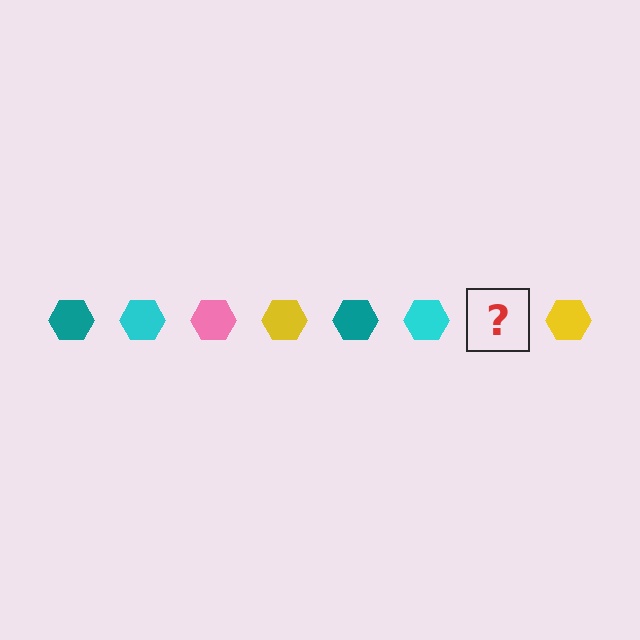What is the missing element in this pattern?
The missing element is a pink hexagon.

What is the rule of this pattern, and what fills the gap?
The rule is that the pattern cycles through teal, cyan, pink, yellow hexagons. The gap should be filled with a pink hexagon.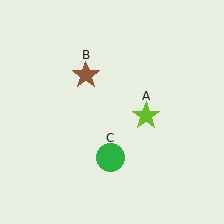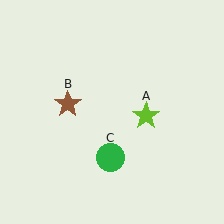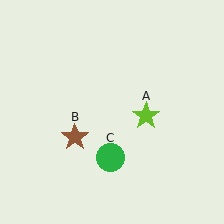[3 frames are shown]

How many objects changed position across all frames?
1 object changed position: brown star (object B).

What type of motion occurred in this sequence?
The brown star (object B) rotated counterclockwise around the center of the scene.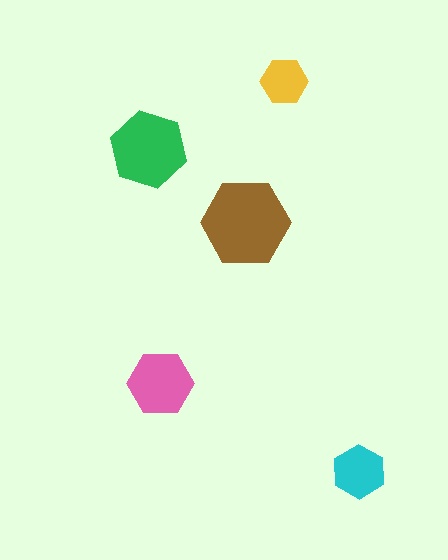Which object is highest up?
The yellow hexagon is topmost.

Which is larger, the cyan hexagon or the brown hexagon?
The brown one.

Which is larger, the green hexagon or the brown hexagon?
The brown one.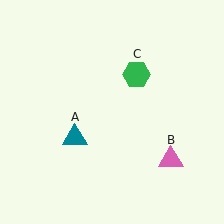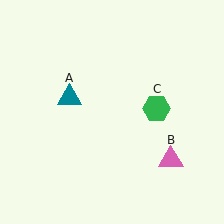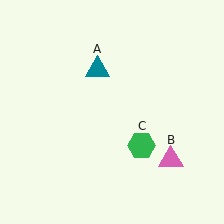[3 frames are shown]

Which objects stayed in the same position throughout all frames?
Pink triangle (object B) remained stationary.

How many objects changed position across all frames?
2 objects changed position: teal triangle (object A), green hexagon (object C).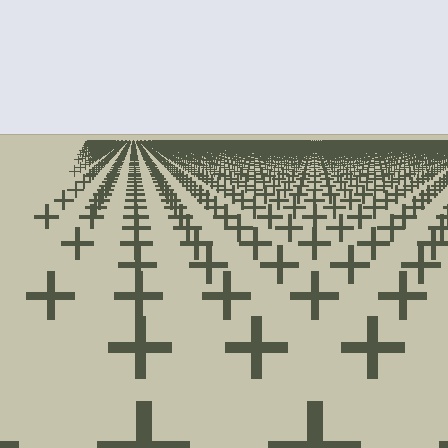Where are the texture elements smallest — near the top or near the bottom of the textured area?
Near the top.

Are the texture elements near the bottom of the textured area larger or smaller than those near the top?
Larger. Near the bottom, elements are closer to the viewer and appear at a bigger on-screen size.